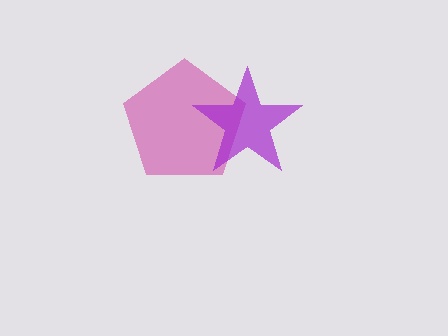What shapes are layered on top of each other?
The layered shapes are: a magenta pentagon, a purple star.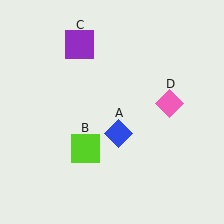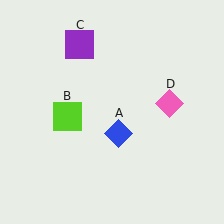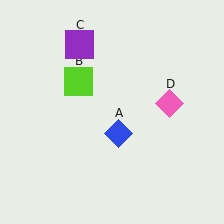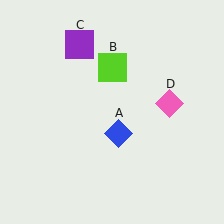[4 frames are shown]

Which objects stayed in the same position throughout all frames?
Blue diamond (object A) and purple square (object C) and pink diamond (object D) remained stationary.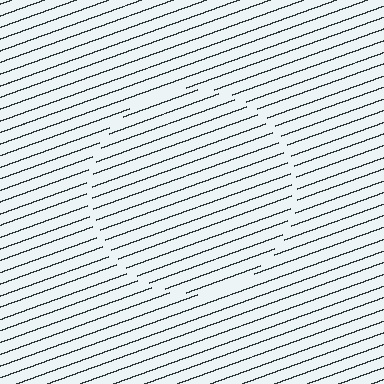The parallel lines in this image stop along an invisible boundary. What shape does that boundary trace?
An illusory circle. The interior of the shape contains the same grating, shifted by half a period — the contour is defined by the phase discontinuity where line-ends from the inner and outer gratings abut.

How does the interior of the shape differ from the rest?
The interior of the shape contains the same grating, shifted by half a period — the contour is defined by the phase discontinuity where line-ends from the inner and outer gratings abut.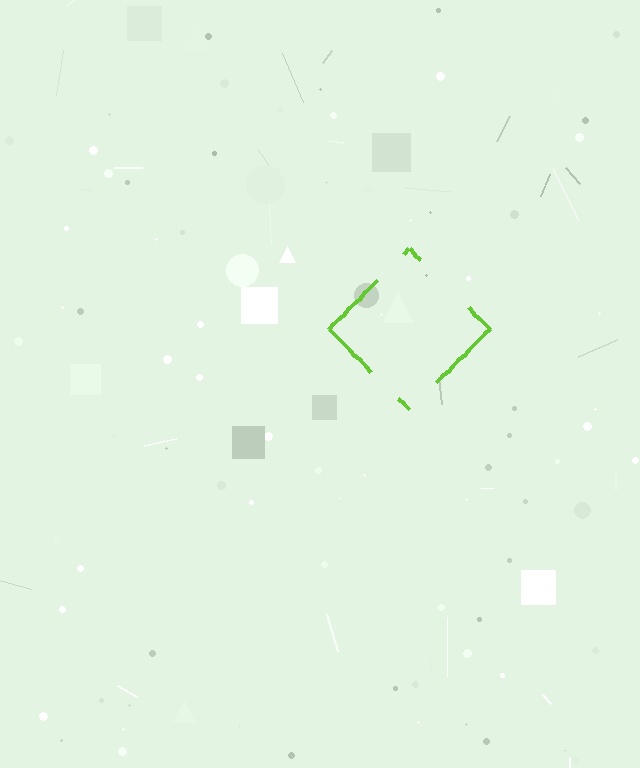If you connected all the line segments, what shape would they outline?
They would outline a diamond.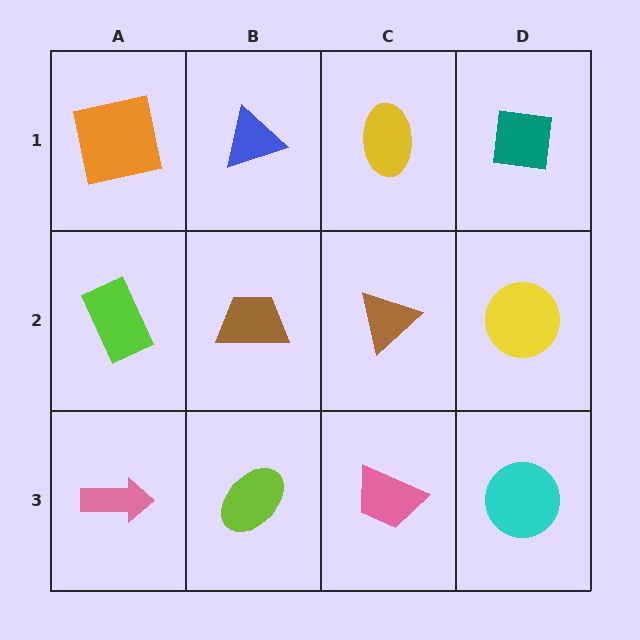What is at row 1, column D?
A teal square.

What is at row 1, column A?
An orange square.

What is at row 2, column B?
A brown trapezoid.